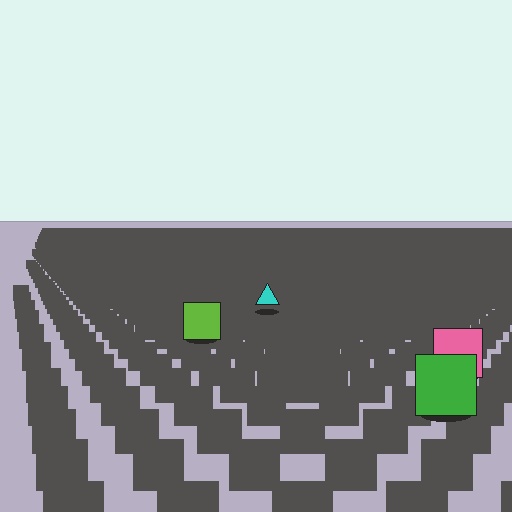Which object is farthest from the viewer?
The cyan triangle is farthest from the viewer. It appears smaller and the ground texture around it is denser.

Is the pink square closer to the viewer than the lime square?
Yes. The pink square is closer — you can tell from the texture gradient: the ground texture is coarser near it.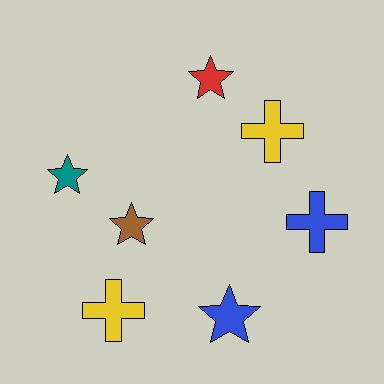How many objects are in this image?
There are 7 objects.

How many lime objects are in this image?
There are no lime objects.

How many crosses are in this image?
There are 3 crosses.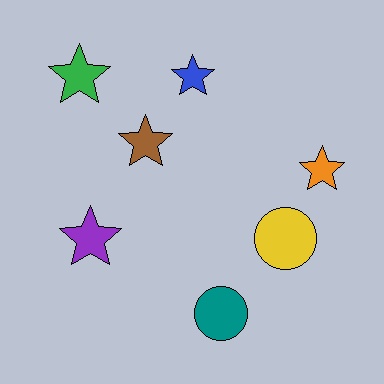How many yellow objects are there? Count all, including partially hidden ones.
There is 1 yellow object.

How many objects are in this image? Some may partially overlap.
There are 7 objects.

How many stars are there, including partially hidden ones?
There are 5 stars.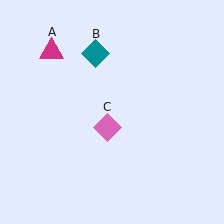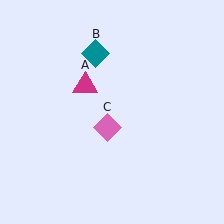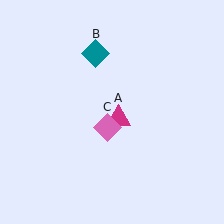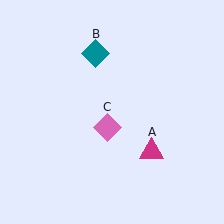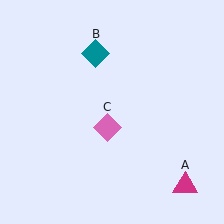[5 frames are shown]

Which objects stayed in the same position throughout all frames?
Teal diamond (object B) and pink diamond (object C) remained stationary.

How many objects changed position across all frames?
1 object changed position: magenta triangle (object A).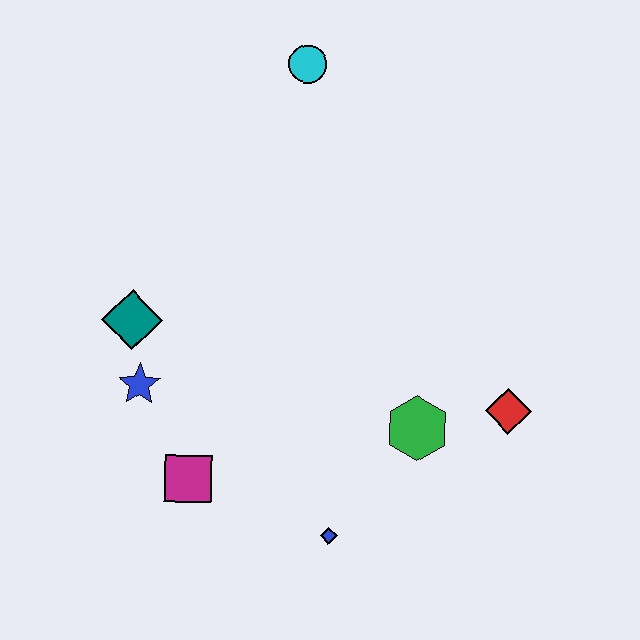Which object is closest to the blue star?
The teal diamond is closest to the blue star.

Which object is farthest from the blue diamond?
The cyan circle is farthest from the blue diamond.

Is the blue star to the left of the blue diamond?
Yes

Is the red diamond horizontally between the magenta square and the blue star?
No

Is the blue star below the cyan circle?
Yes